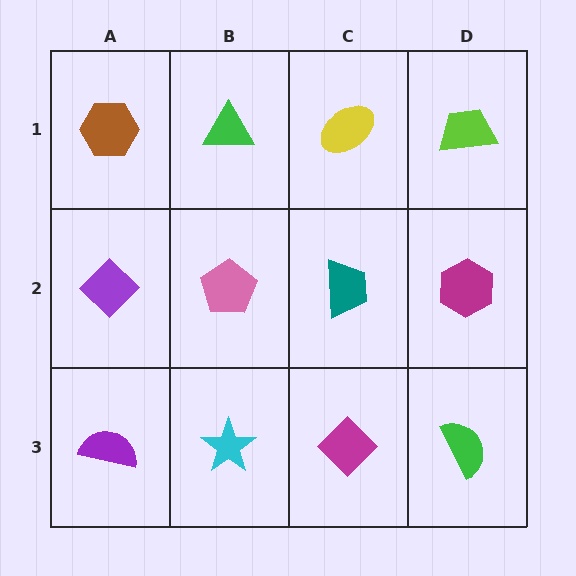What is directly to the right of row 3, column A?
A cyan star.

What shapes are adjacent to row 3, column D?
A magenta hexagon (row 2, column D), a magenta diamond (row 3, column C).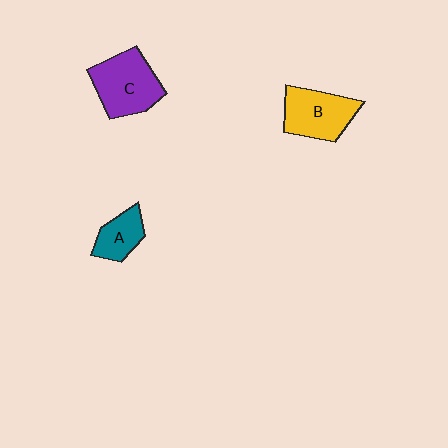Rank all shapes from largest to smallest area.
From largest to smallest: C (purple), B (yellow), A (teal).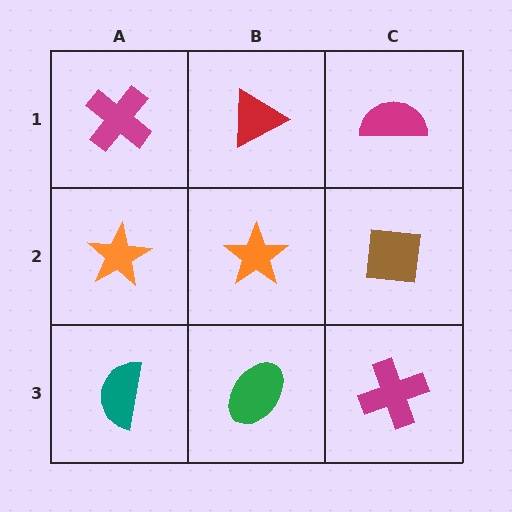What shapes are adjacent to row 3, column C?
A brown square (row 2, column C), a green ellipse (row 3, column B).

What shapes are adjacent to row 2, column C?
A magenta semicircle (row 1, column C), a magenta cross (row 3, column C), an orange star (row 2, column B).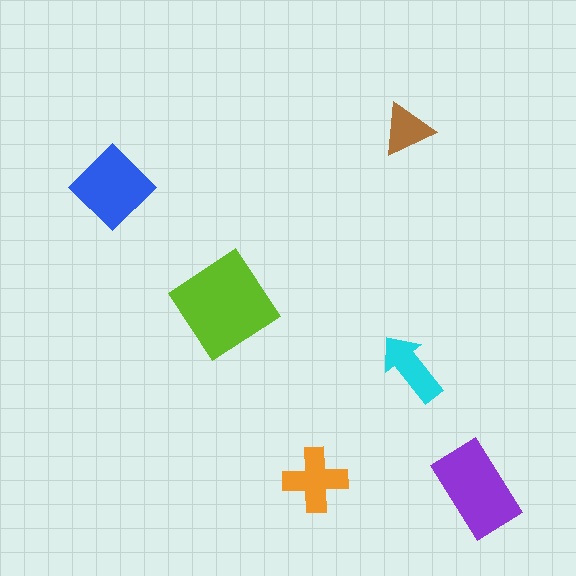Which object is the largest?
The lime diamond.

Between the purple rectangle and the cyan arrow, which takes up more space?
The purple rectangle.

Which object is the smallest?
The brown triangle.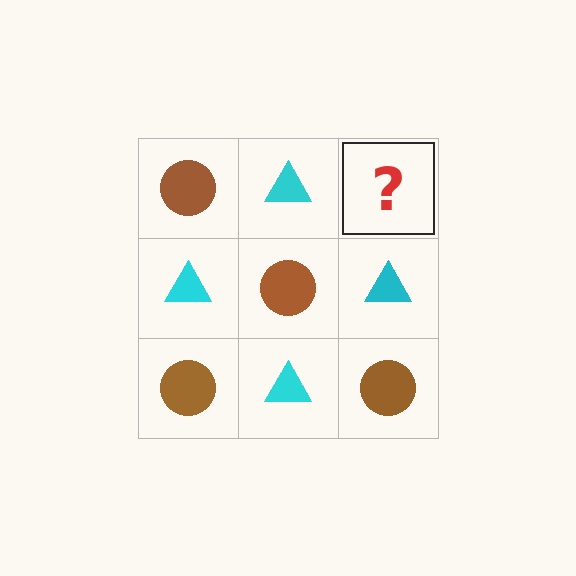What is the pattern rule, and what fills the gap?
The rule is that it alternates brown circle and cyan triangle in a checkerboard pattern. The gap should be filled with a brown circle.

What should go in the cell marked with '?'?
The missing cell should contain a brown circle.